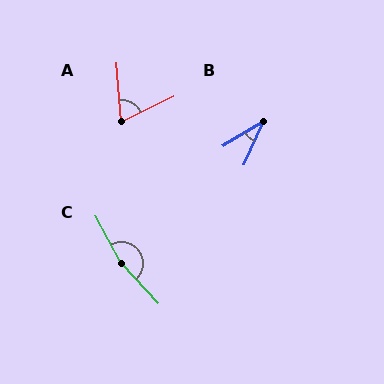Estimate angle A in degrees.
Approximately 69 degrees.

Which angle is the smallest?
B, at approximately 35 degrees.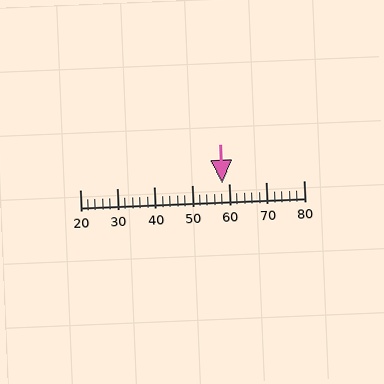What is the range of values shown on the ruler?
The ruler shows values from 20 to 80.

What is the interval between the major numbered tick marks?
The major tick marks are spaced 10 units apart.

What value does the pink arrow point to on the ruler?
The pink arrow points to approximately 58.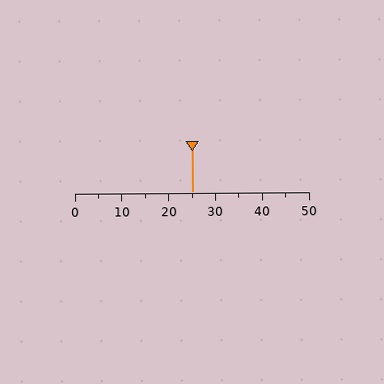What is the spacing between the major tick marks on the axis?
The major ticks are spaced 10 apart.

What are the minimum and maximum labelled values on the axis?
The axis runs from 0 to 50.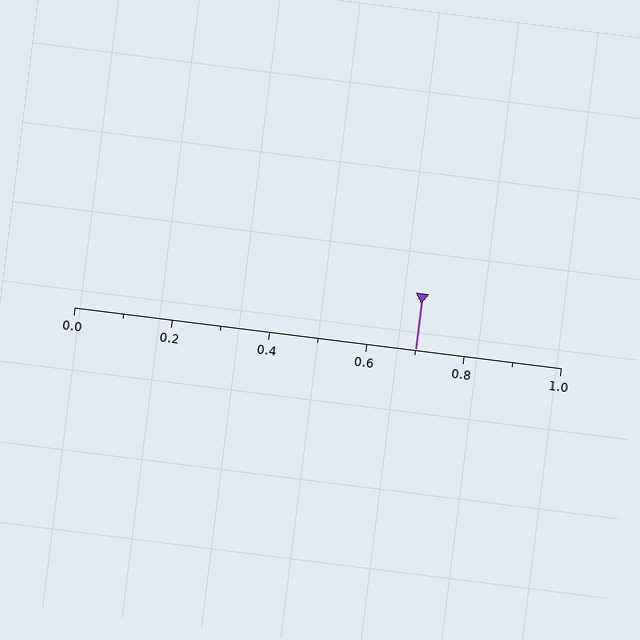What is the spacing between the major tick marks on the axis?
The major ticks are spaced 0.2 apart.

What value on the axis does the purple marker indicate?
The marker indicates approximately 0.7.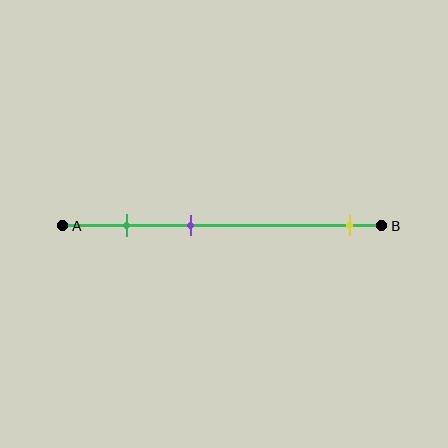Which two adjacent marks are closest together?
The green and purple marks are the closest adjacent pair.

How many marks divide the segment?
There are 3 marks dividing the segment.